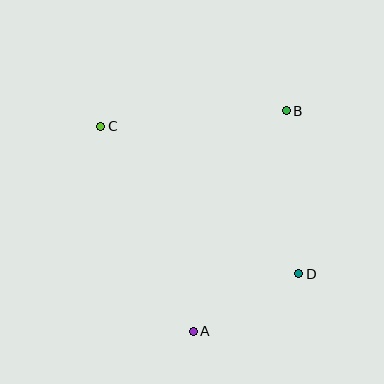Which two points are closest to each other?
Points A and D are closest to each other.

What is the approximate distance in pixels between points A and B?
The distance between A and B is approximately 239 pixels.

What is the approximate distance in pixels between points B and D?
The distance between B and D is approximately 164 pixels.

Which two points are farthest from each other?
Points C and D are farthest from each other.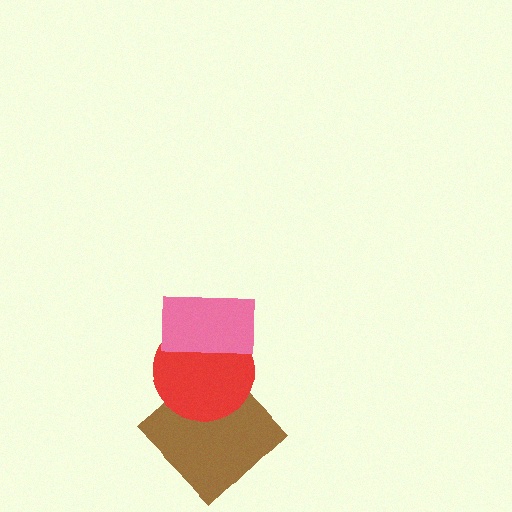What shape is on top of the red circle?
The pink rectangle is on top of the red circle.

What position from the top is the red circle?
The red circle is 2nd from the top.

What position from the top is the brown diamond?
The brown diamond is 3rd from the top.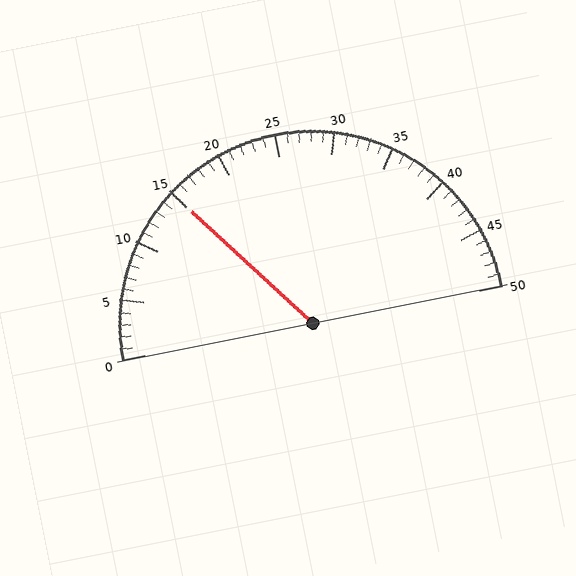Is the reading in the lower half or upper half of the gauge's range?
The reading is in the lower half of the range (0 to 50).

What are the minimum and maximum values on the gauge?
The gauge ranges from 0 to 50.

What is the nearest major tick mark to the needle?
The nearest major tick mark is 15.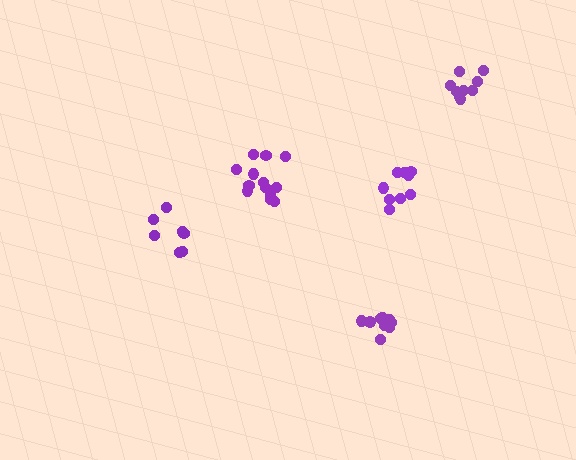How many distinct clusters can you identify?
There are 5 distinct clusters.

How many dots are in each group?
Group 1: 9 dots, Group 2: 9 dots, Group 3: 7 dots, Group 4: 13 dots, Group 5: 9 dots (47 total).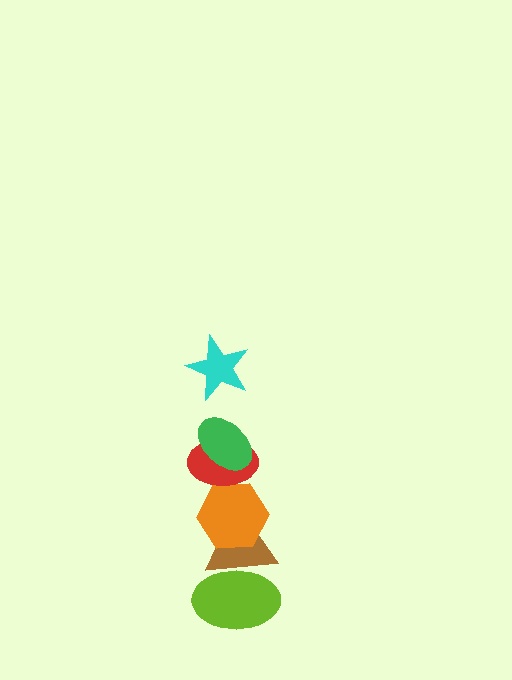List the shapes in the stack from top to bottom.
From top to bottom: the cyan star, the green ellipse, the red ellipse, the orange hexagon, the brown triangle, the lime ellipse.